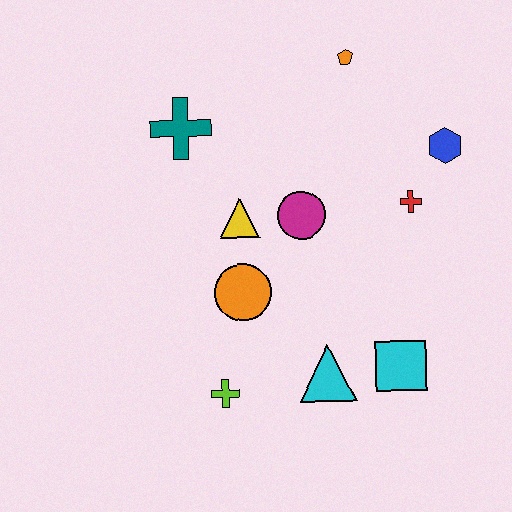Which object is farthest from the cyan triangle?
The orange pentagon is farthest from the cyan triangle.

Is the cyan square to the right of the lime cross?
Yes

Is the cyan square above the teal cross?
No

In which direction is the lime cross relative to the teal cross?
The lime cross is below the teal cross.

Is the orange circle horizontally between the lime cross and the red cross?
Yes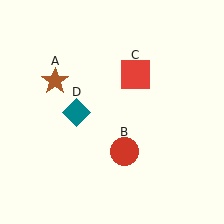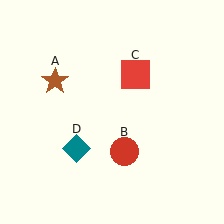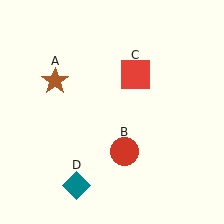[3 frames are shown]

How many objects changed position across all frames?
1 object changed position: teal diamond (object D).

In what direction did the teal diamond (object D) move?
The teal diamond (object D) moved down.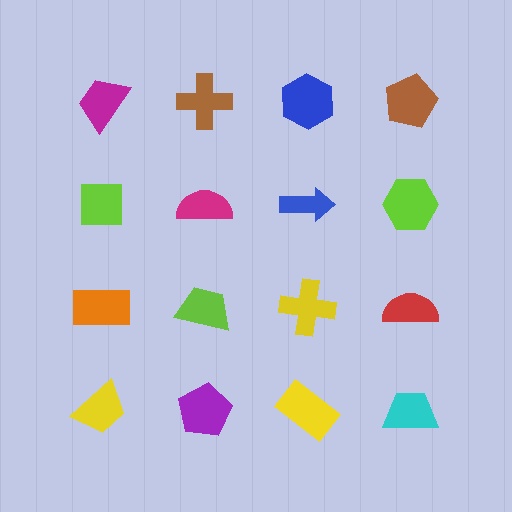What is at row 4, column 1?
A yellow trapezoid.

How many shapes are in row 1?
4 shapes.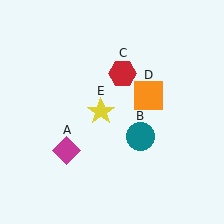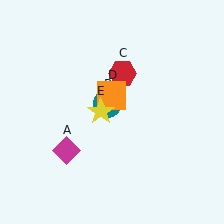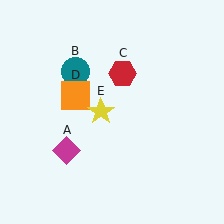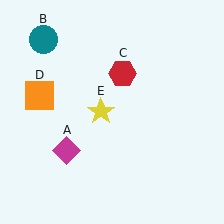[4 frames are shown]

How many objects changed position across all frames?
2 objects changed position: teal circle (object B), orange square (object D).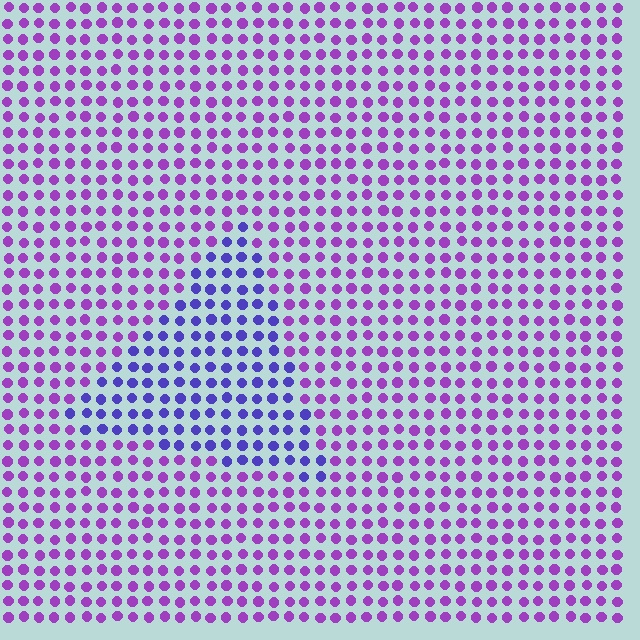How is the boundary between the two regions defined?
The boundary is defined purely by a slight shift in hue (about 38 degrees). Spacing, size, and orientation are identical on both sides.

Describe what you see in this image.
The image is filled with small purple elements in a uniform arrangement. A triangle-shaped region is visible where the elements are tinted to a slightly different hue, forming a subtle color boundary.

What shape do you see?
I see a triangle.